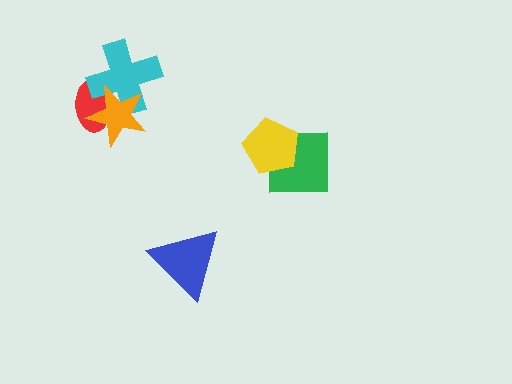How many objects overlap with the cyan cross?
2 objects overlap with the cyan cross.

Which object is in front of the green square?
The yellow pentagon is in front of the green square.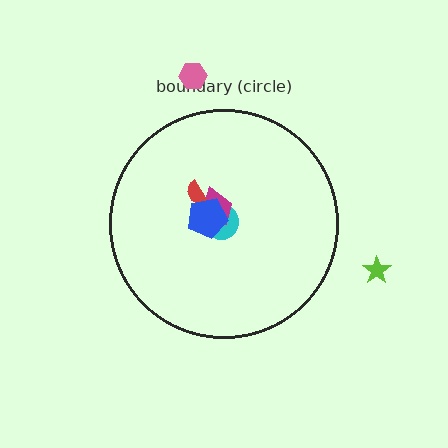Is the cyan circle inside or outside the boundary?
Inside.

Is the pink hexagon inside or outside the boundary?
Outside.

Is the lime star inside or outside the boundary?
Outside.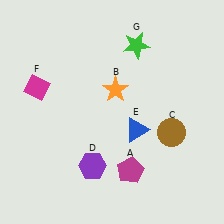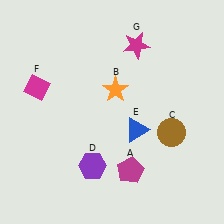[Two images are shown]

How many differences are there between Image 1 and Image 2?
There is 1 difference between the two images.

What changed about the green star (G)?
In Image 1, G is green. In Image 2, it changed to magenta.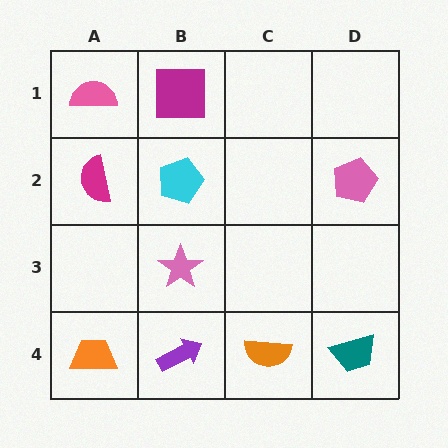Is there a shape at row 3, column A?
No, that cell is empty.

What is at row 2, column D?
A pink pentagon.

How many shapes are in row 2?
3 shapes.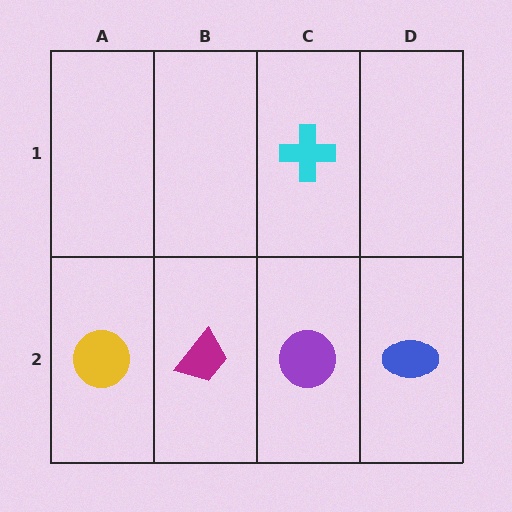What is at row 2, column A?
A yellow circle.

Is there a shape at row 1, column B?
No, that cell is empty.